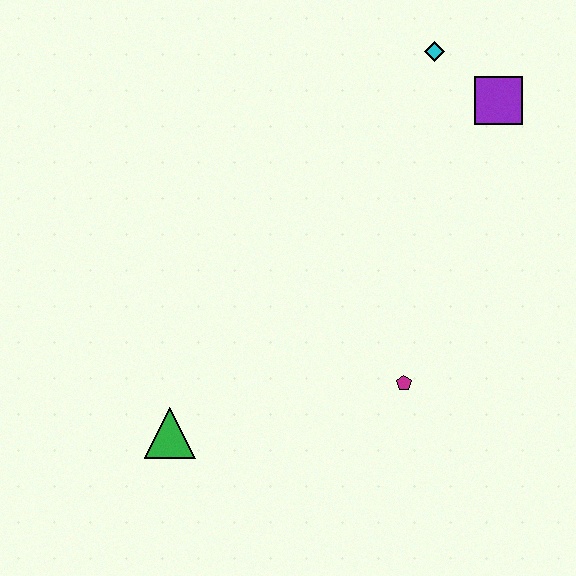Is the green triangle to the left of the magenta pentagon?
Yes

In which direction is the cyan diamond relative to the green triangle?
The cyan diamond is above the green triangle.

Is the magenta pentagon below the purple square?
Yes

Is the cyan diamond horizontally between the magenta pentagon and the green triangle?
No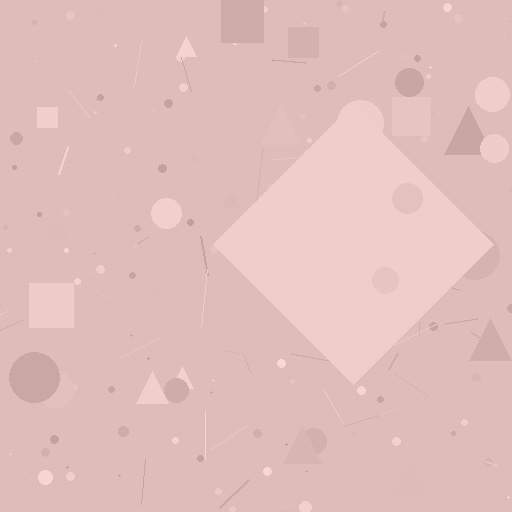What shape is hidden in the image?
A diamond is hidden in the image.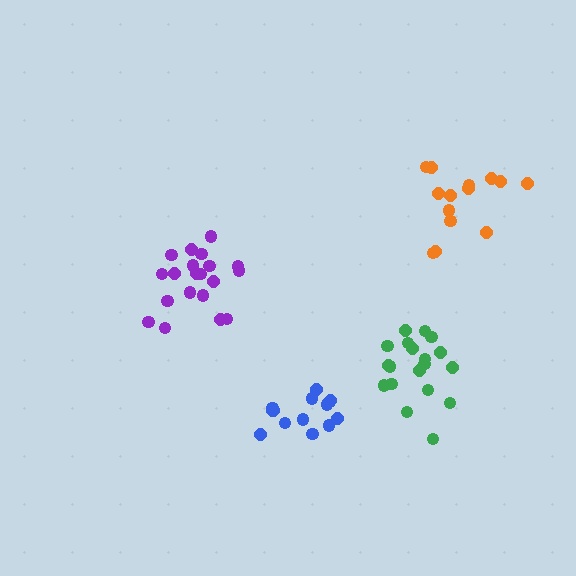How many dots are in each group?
Group 1: 19 dots, Group 2: 14 dots, Group 3: 20 dots, Group 4: 14 dots (67 total).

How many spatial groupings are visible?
There are 4 spatial groupings.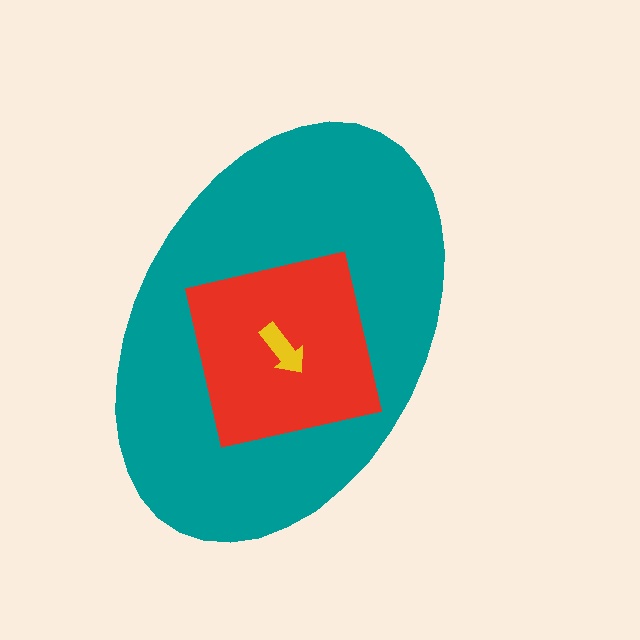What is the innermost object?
The yellow arrow.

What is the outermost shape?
The teal ellipse.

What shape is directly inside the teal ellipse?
The red square.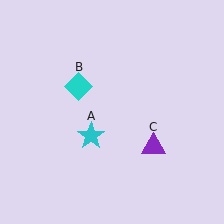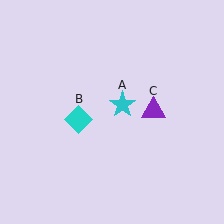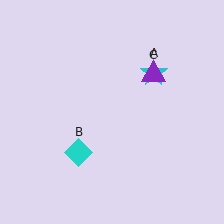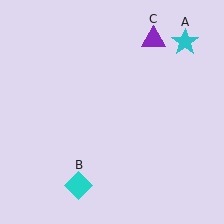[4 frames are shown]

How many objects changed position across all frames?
3 objects changed position: cyan star (object A), cyan diamond (object B), purple triangle (object C).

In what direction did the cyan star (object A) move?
The cyan star (object A) moved up and to the right.